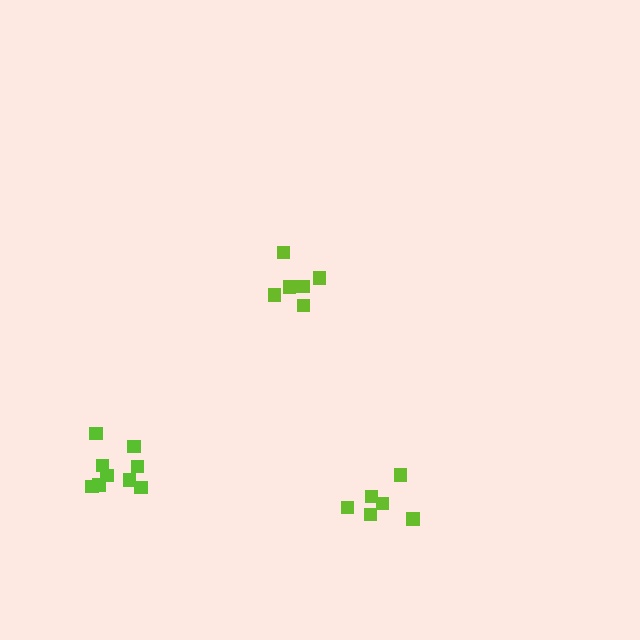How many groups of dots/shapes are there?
There are 3 groups.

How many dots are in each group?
Group 1: 9 dots, Group 2: 6 dots, Group 3: 6 dots (21 total).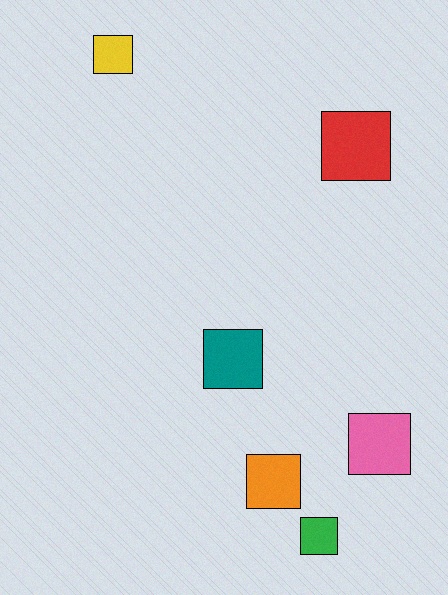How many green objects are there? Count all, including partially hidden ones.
There is 1 green object.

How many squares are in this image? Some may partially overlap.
There are 6 squares.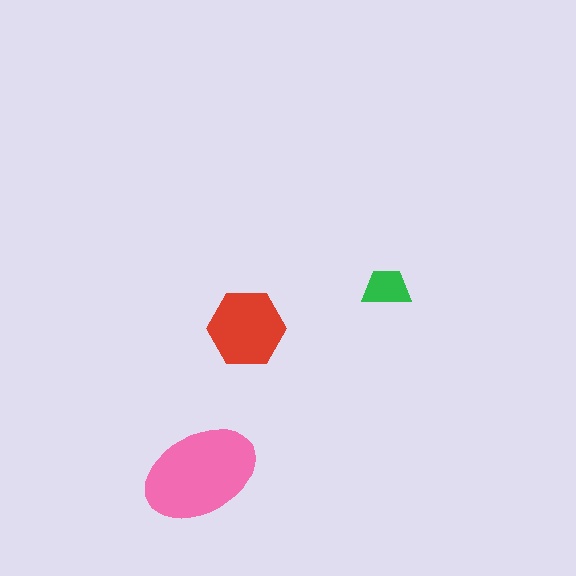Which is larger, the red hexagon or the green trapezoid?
The red hexagon.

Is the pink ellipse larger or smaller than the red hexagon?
Larger.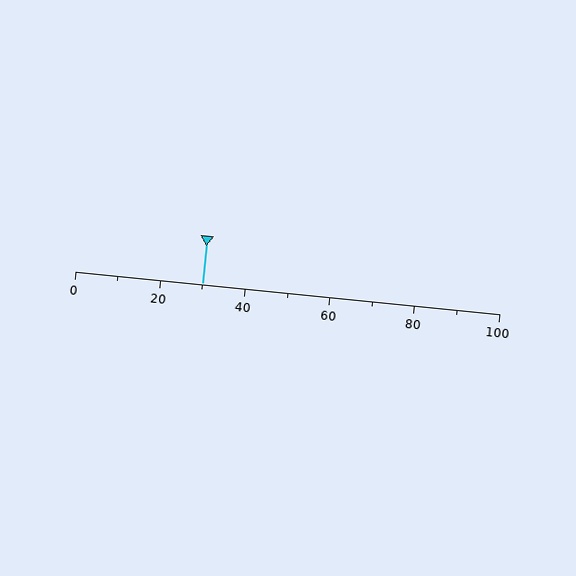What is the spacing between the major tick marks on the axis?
The major ticks are spaced 20 apart.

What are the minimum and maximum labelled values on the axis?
The axis runs from 0 to 100.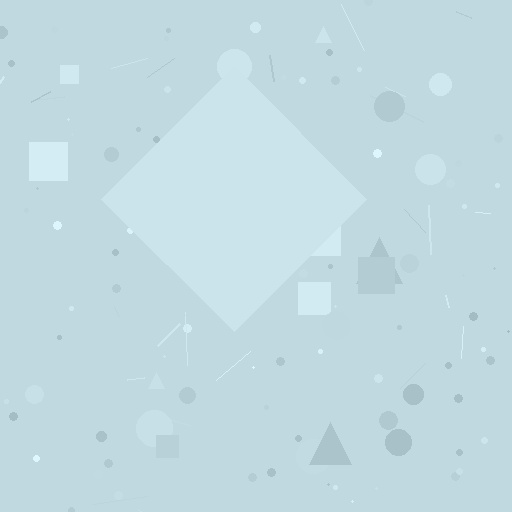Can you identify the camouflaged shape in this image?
The camouflaged shape is a diamond.